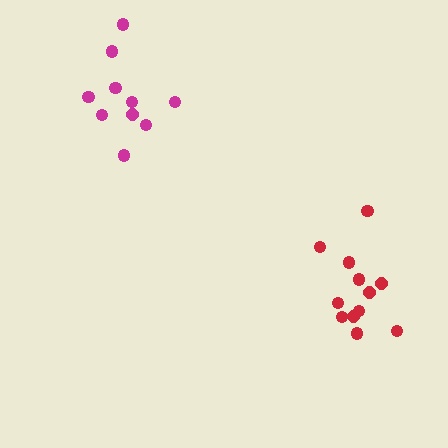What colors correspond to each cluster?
The clusters are colored: red, magenta.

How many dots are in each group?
Group 1: 12 dots, Group 2: 10 dots (22 total).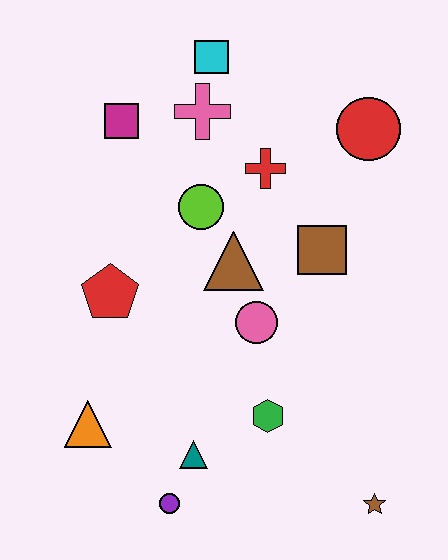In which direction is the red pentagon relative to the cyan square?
The red pentagon is below the cyan square.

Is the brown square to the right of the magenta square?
Yes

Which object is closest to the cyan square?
The pink cross is closest to the cyan square.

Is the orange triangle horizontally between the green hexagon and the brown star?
No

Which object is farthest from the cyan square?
The brown star is farthest from the cyan square.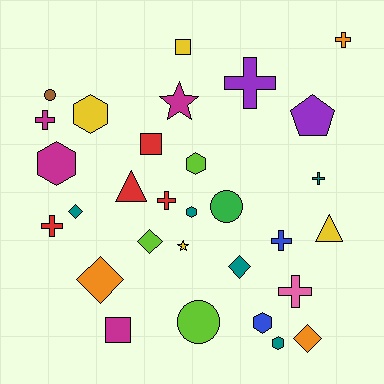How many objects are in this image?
There are 30 objects.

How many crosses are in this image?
There are 8 crosses.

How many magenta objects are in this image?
There are 4 magenta objects.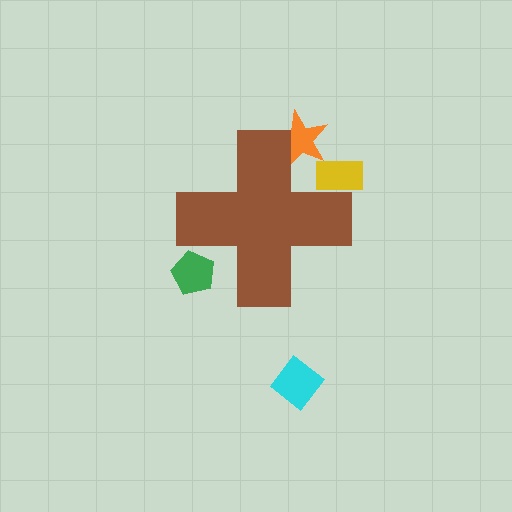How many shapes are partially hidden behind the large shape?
3 shapes are partially hidden.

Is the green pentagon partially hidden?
Yes, the green pentagon is partially hidden behind the brown cross.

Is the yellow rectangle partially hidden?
Yes, the yellow rectangle is partially hidden behind the brown cross.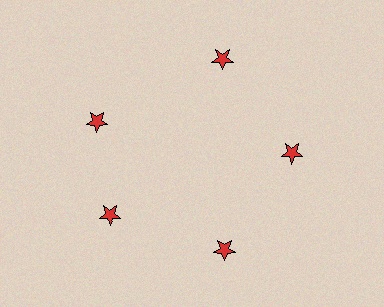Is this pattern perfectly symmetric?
No. The 5 red stars are arranged in a ring, but one element near the 10 o'clock position is rotated out of alignment along the ring, breaking the 5-fold rotational symmetry.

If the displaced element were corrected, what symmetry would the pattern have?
It would have 5-fold rotational symmetry — the pattern would map onto itself every 72 degrees.